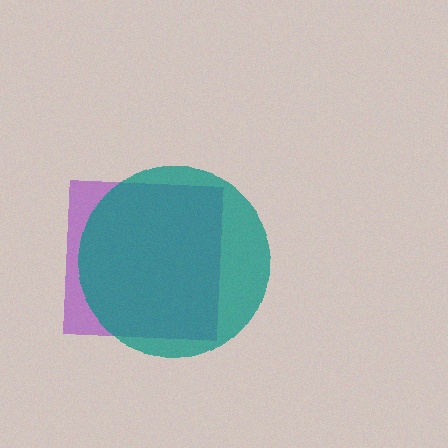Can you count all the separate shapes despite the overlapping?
Yes, there are 2 separate shapes.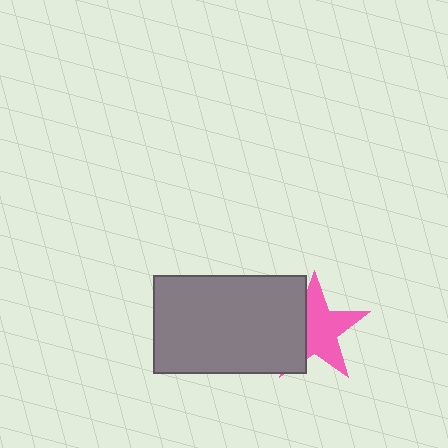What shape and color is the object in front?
The object in front is a gray rectangle.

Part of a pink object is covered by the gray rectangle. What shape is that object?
It is a star.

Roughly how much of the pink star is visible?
About half of it is visible (roughly 62%).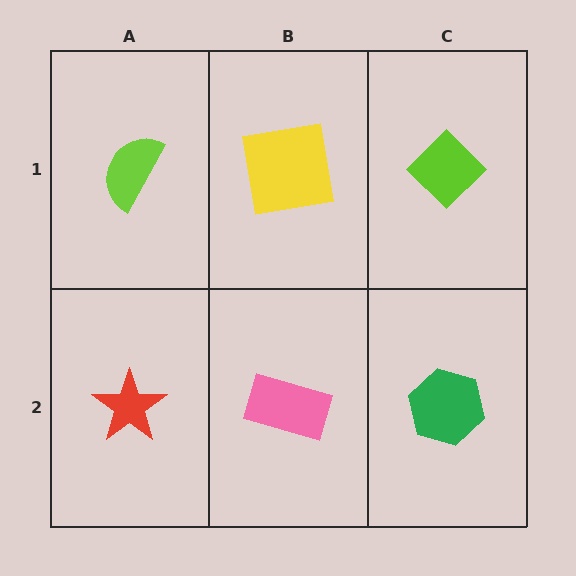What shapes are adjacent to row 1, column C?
A green hexagon (row 2, column C), a yellow square (row 1, column B).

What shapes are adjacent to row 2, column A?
A lime semicircle (row 1, column A), a pink rectangle (row 2, column B).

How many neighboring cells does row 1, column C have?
2.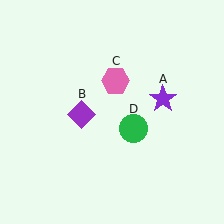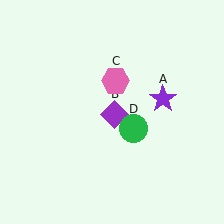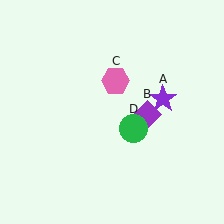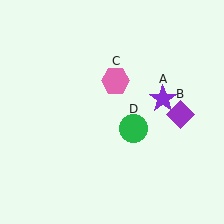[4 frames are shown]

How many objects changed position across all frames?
1 object changed position: purple diamond (object B).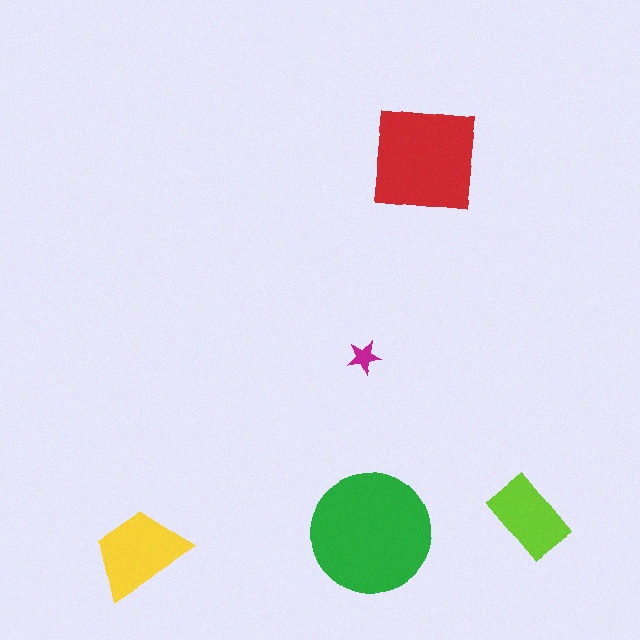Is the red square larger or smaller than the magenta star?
Larger.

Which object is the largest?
The green circle.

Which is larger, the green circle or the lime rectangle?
The green circle.